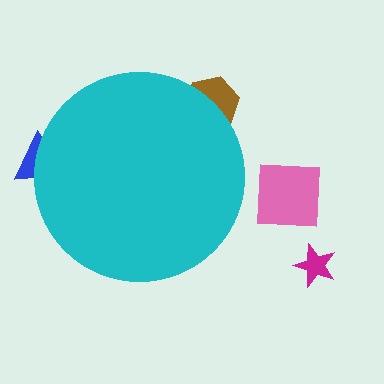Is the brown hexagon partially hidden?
Yes, the brown hexagon is partially hidden behind the cyan circle.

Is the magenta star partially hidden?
No, the magenta star is fully visible.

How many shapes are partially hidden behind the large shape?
2 shapes are partially hidden.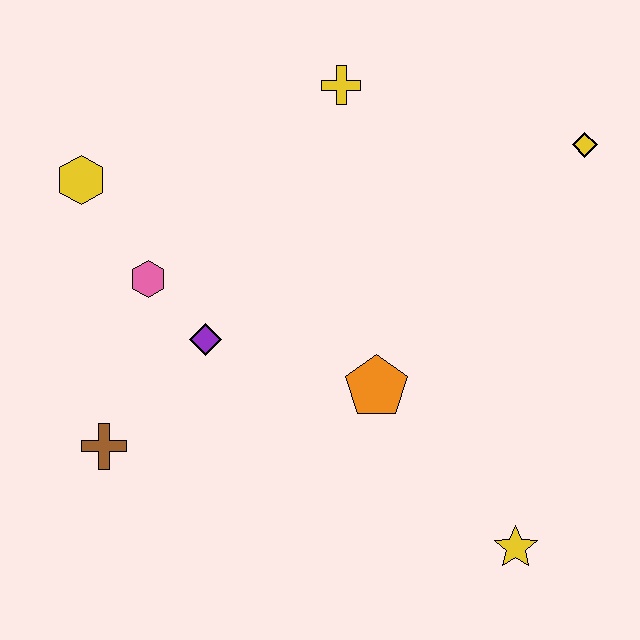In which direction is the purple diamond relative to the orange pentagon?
The purple diamond is to the left of the orange pentagon.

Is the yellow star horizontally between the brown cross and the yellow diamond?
Yes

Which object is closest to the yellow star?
The orange pentagon is closest to the yellow star.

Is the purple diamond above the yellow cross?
No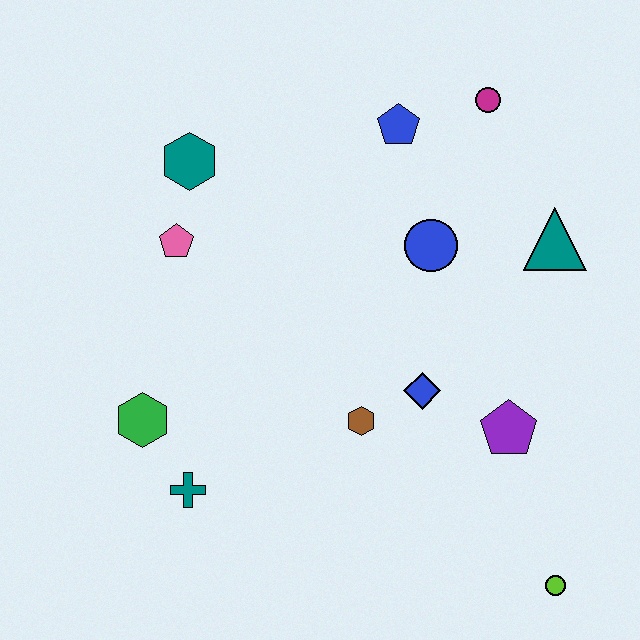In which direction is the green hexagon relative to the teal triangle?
The green hexagon is to the left of the teal triangle.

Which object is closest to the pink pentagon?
The teal hexagon is closest to the pink pentagon.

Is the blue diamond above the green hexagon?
Yes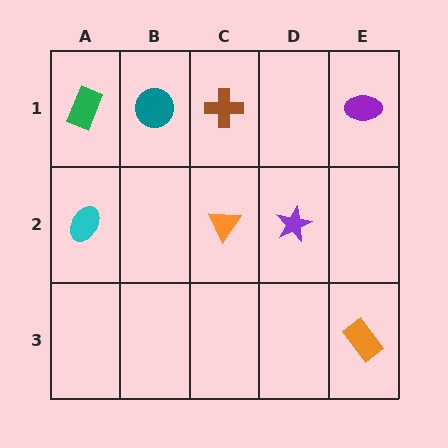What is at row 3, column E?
An orange rectangle.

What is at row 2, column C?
An orange triangle.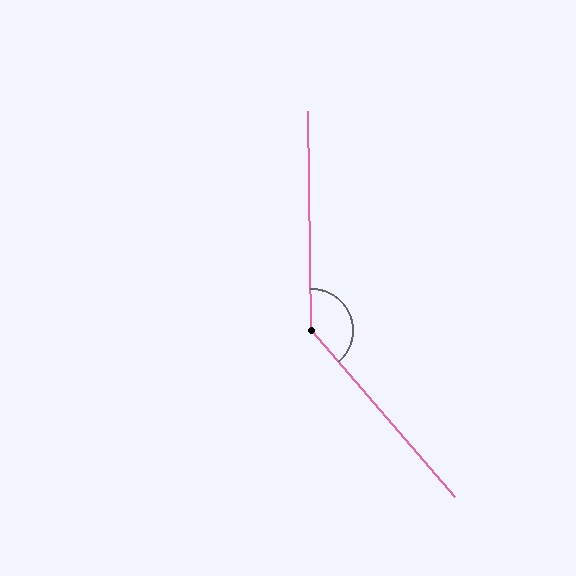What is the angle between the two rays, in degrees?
Approximately 140 degrees.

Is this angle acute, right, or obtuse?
It is obtuse.